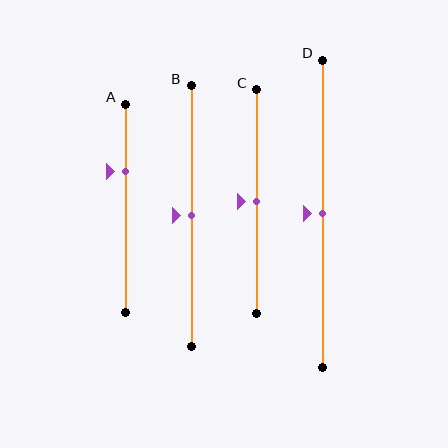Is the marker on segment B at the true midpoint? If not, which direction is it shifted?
Yes, the marker on segment B is at the true midpoint.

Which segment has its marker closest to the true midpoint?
Segment B has its marker closest to the true midpoint.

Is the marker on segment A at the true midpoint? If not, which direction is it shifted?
No, the marker on segment A is shifted upward by about 18% of the segment length.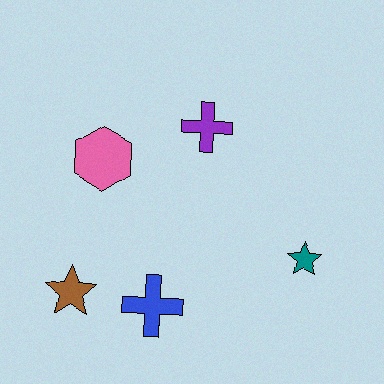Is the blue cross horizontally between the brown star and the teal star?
Yes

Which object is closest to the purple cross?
The pink hexagon is closest to the purple cross.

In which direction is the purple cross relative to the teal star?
The purple cross is above the teal star.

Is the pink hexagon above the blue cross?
Yes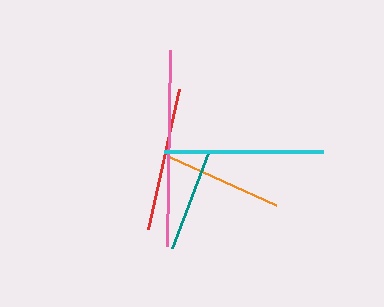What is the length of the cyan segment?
The cyan segment is approximately 159 pixels long.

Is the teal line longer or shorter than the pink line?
The pink line is longer than the teal line.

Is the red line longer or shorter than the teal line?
The red line is longer than the teal line.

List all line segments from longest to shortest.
From longest to shortest: pink, cyan, red, orange, teal.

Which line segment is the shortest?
The teal line is the shortest at approximately 102 pixels.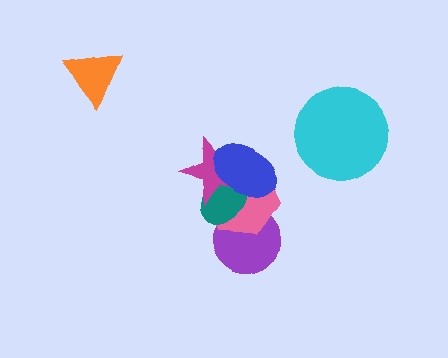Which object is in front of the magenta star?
The blue ellipse is in front of the magenta star.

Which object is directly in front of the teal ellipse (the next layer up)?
The magenta star is directly in front of the teal ellipse.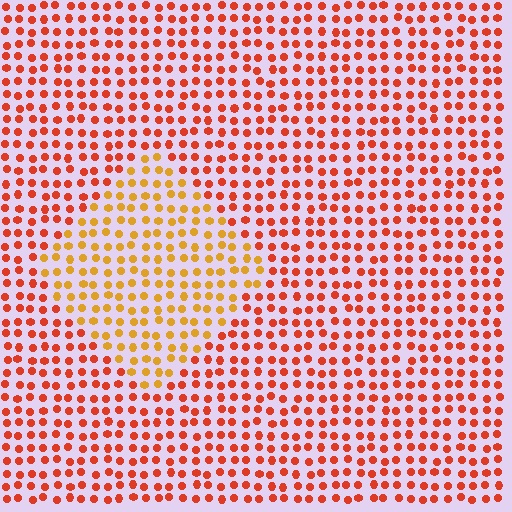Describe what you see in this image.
The image is filled with small red elements in a uniform arrangement. A diamond-shaped region is visible where the elements are tinted to a slightly different hue, forming a subtle color boundary.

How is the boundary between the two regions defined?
The boundary is defined purely by a slight shift in hue (about 33 degrees). Spacing, size, and orientation are identical on both sides.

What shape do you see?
I see a diamond.